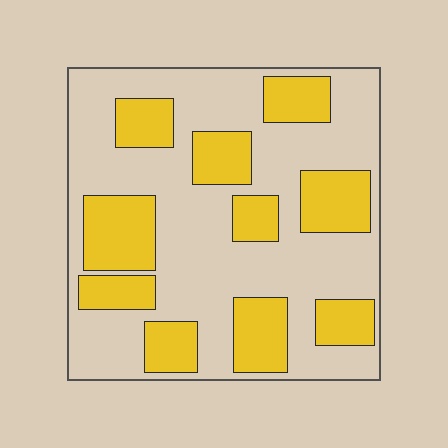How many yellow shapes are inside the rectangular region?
10.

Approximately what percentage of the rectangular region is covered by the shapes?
Approximately 35%.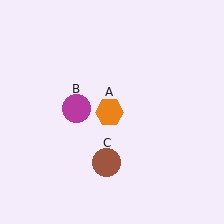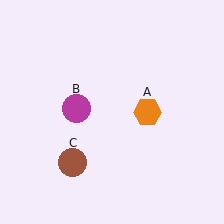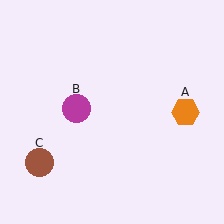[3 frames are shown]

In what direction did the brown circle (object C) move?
The brown circle (object C) moved left.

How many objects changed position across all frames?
2 objects changed position: orange hexagon (object A), brown circle (object C).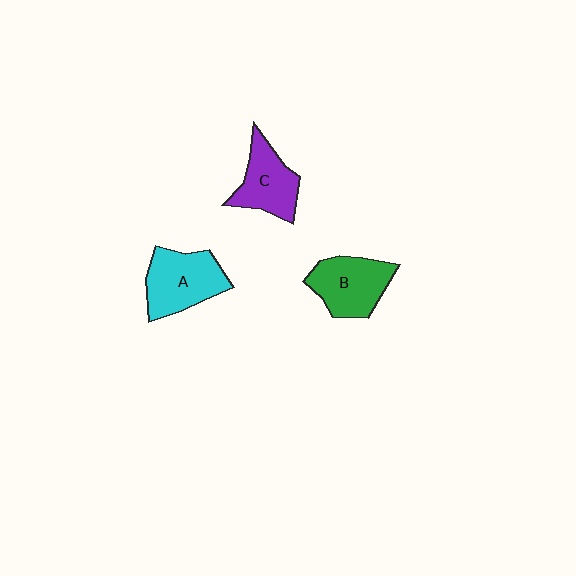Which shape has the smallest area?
Shape C (purple).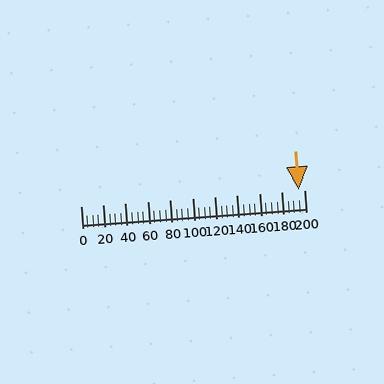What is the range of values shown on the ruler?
The ruler shows values from 0 to 200.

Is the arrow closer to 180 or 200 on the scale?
The arrow is closer to 200.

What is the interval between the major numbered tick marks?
The major tick marks are spaced 20 units apart.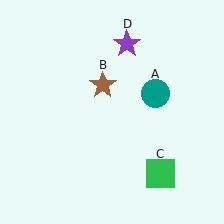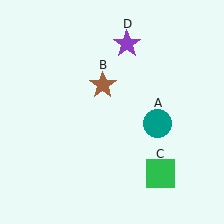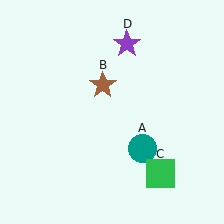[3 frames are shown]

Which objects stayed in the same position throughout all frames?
Brown star (object B) and green square (object C) and purple star (object D) remained stationary.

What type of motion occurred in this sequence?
The teal circle (object A) rotated clockwise around the center of the scene.